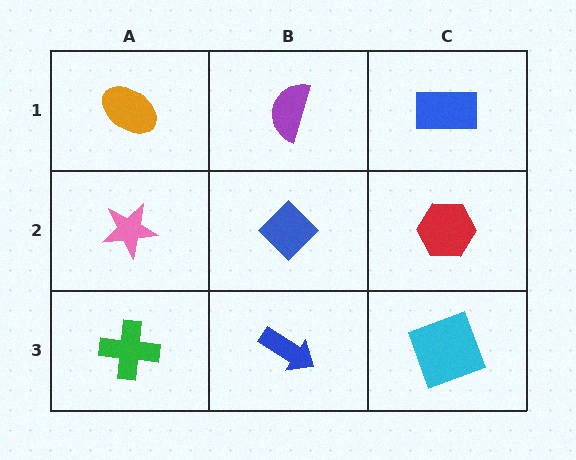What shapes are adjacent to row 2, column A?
An orange ellipse (row 1, column A), a green cross (row 3, column A), a blue diamond (row 2, column B).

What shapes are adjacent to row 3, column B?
A blue diamond (row 2, column B), a green cross (row 3, column A), a cyan square (row 3, column C).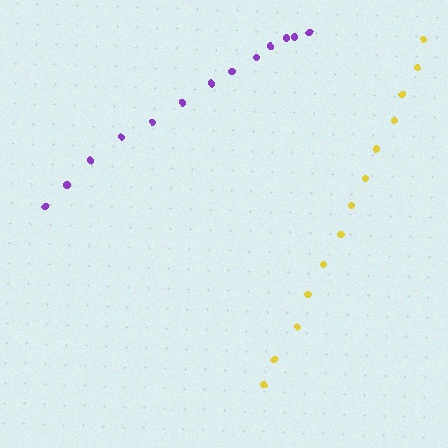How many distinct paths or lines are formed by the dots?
There are 2 distinct paths.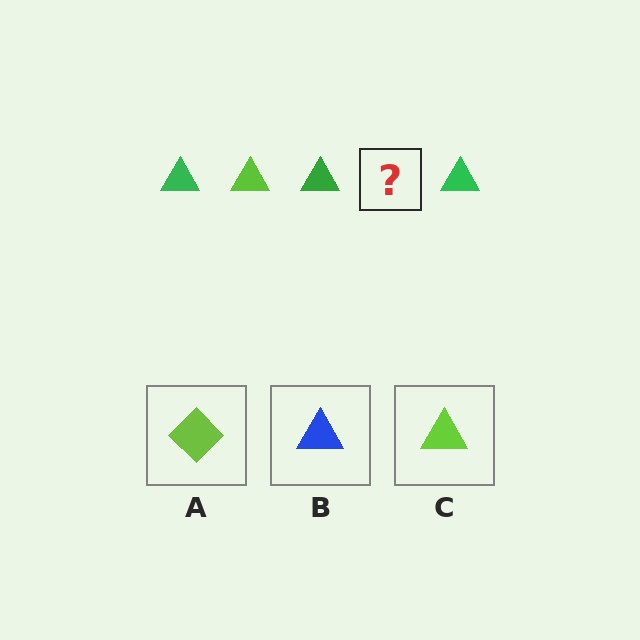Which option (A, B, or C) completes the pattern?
C.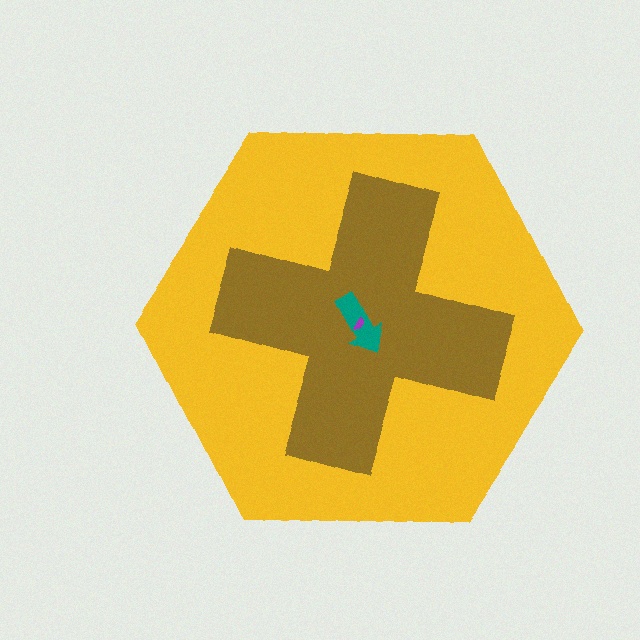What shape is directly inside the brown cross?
The teal arrow.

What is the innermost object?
The purple semicircle.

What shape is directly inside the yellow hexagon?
The brown cross.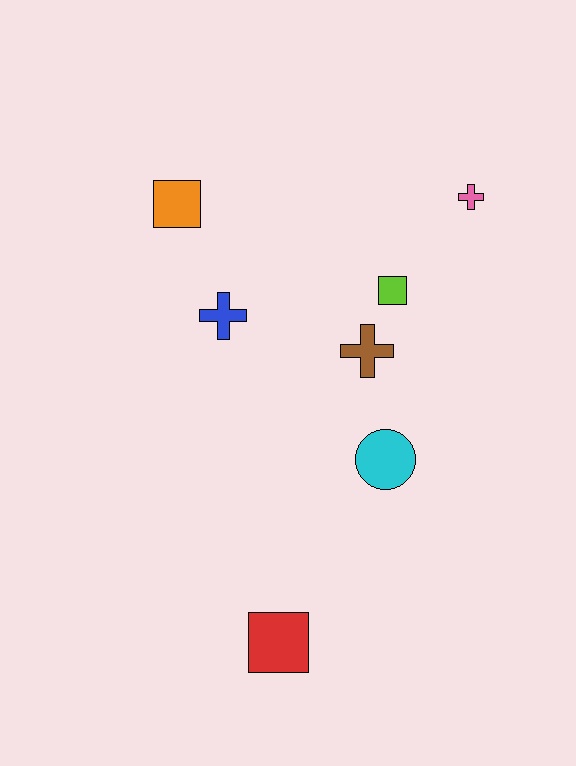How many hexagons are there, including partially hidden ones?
There are no hexagons.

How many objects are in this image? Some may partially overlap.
There are 7 objects.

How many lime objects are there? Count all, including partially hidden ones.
There is 1 lime object.